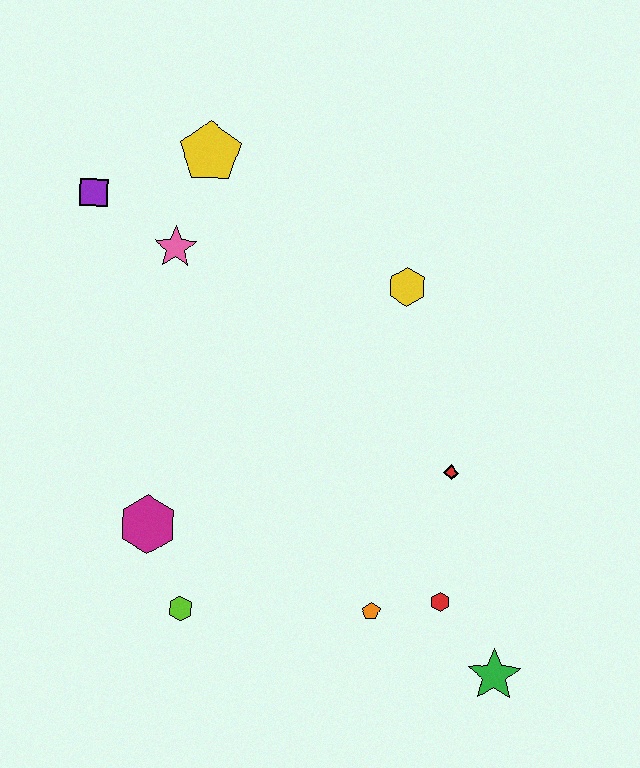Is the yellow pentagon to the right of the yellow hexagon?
No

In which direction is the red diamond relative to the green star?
The red diamond is above the green star.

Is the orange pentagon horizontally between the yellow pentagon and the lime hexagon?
No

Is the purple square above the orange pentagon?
Yes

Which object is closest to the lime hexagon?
The magenta hexagon is closest to the lime hexagon.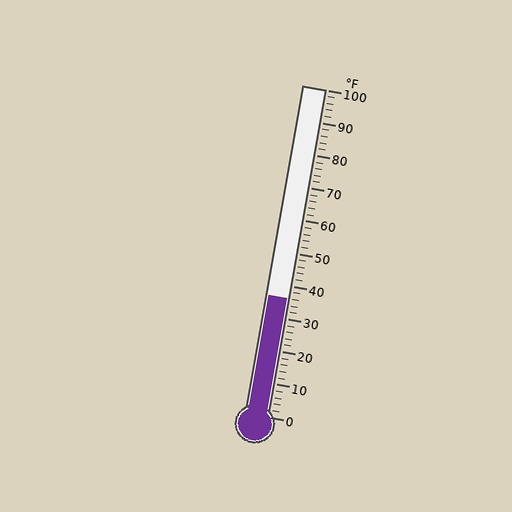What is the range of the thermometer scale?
The thermometer scale ranges from 0°F to 100°F.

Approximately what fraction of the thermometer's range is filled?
The thermometer is filled to approximately 35% of its range.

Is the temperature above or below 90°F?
The temperature is below 90°F.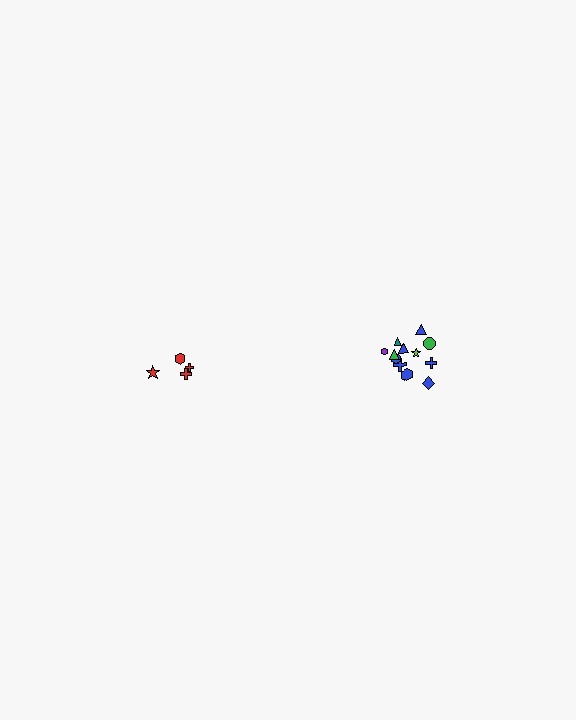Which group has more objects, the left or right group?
The right group.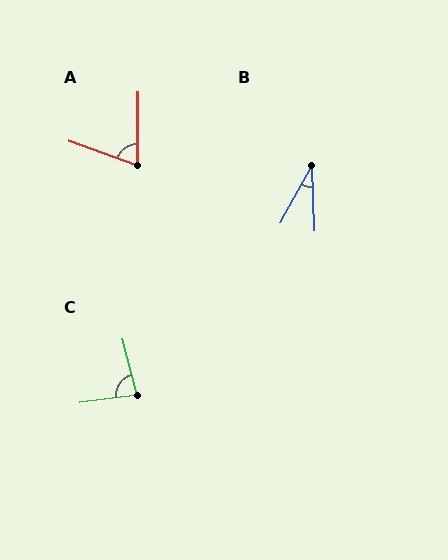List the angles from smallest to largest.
B (31°), A (70°), C (83°).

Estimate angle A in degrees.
Approximately 70 degrees.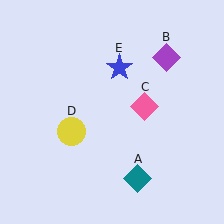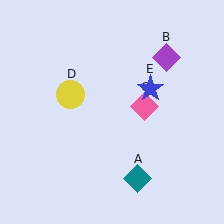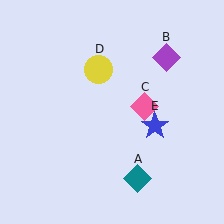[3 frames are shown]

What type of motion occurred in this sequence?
The yellow circle (object D), blue star (object E) rotated clockwise around the center of the scene.